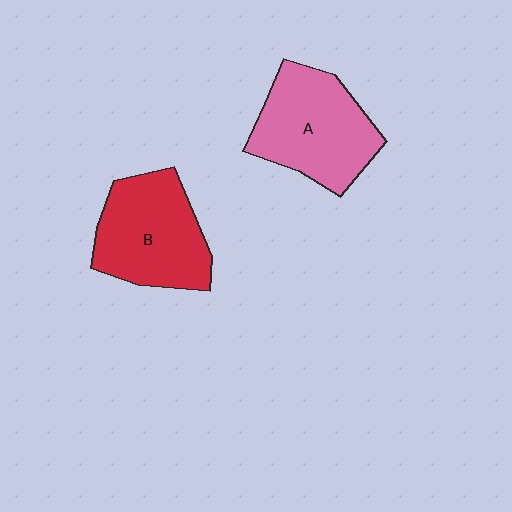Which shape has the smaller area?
Shape B (red).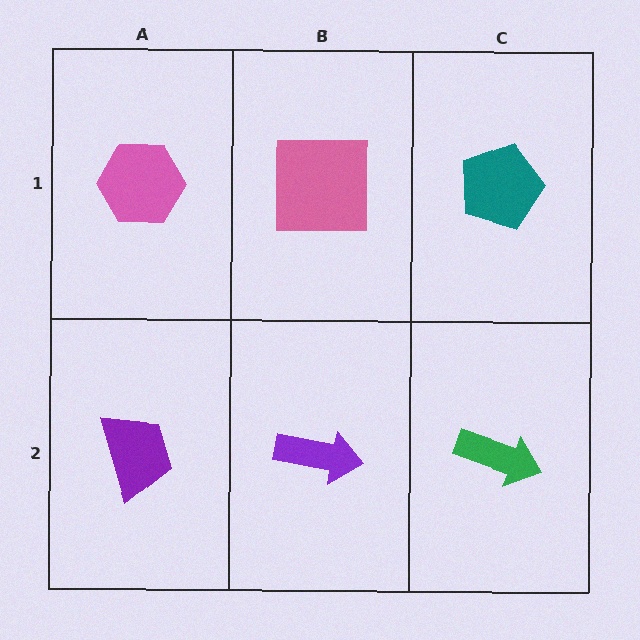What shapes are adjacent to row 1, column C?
A green arrow (row 2, column C), a pink square (row 1, column B).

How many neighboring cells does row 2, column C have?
2.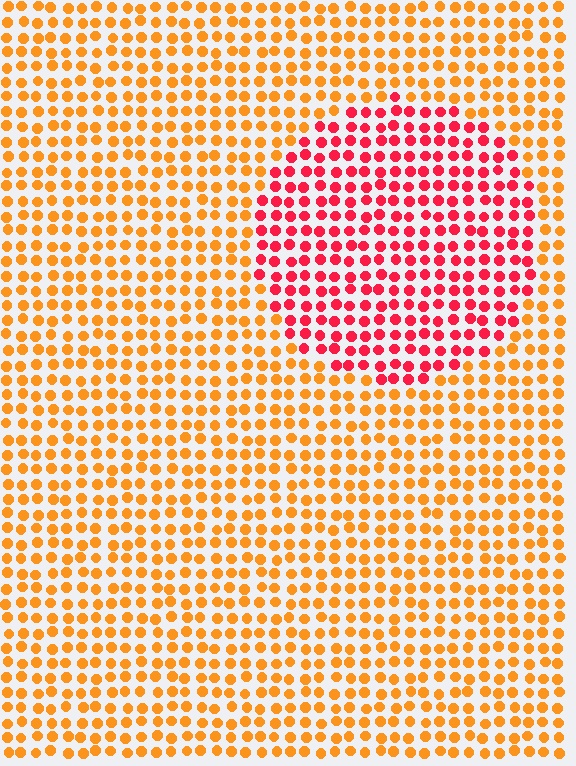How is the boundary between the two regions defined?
The boundary is defined purely by a slight shift in hue (about 44 degrees). Spacing, size, and orientation are identical on both sides.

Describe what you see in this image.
The image is filled with small orange elements in a uniform arrangement. A circle-shaped region is visible where the elements are tinted to a slightly different hue, forming a subtle color boundary.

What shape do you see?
I see a circle.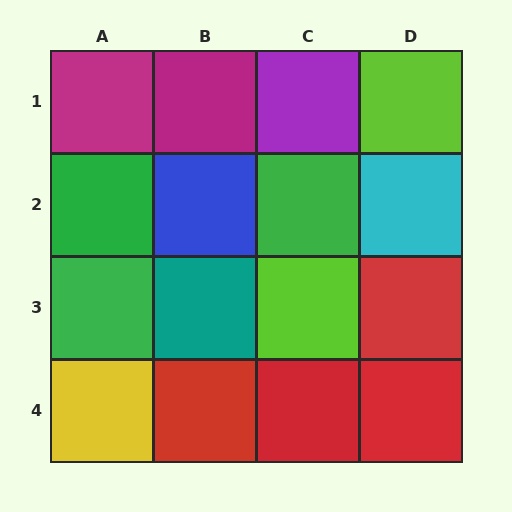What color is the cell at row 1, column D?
Lime.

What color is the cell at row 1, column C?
Purple.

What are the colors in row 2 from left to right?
Green, blue, green, cyan.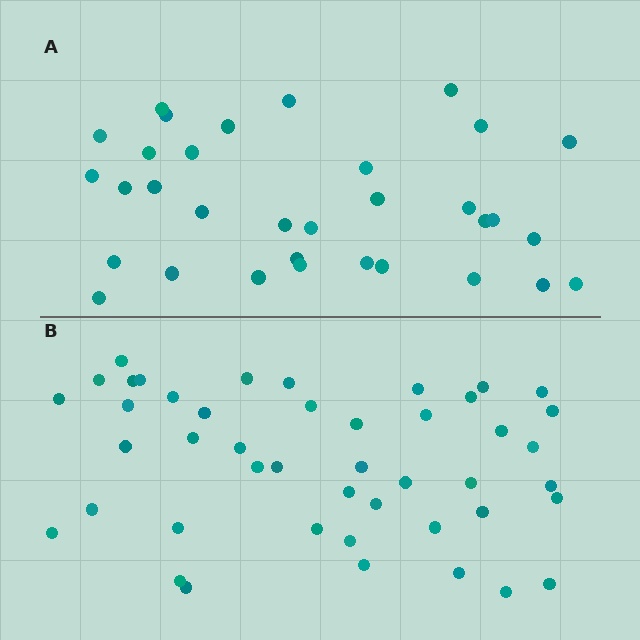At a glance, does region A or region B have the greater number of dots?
Region B (the bottom region) has more dots.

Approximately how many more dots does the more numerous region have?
Region B has roughly 12 or so more dots than region A.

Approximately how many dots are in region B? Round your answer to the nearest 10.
About 40 dots. (The exact count is 45, which rounds to 40.)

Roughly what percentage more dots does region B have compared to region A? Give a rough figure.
About 35% more.